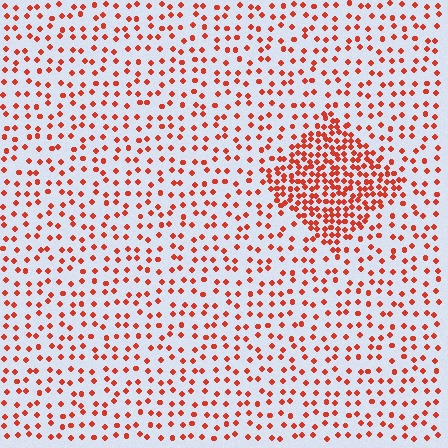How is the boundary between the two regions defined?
The boundary is defined by a change in element density (approximately 2.6x ratio). All elements are the same color, size, and shape.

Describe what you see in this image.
The image contains small red elements arranged at two different densities. A diamond-shaped region is visible where the elements are more densely packed than the surrounding area.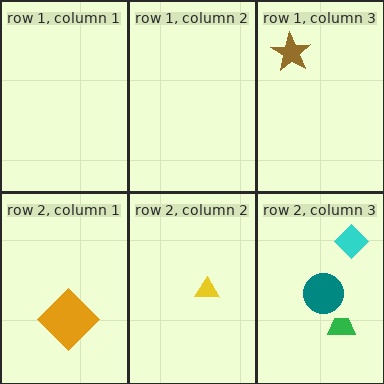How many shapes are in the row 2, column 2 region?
1.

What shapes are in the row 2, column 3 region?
The cyan diamond, the green trapezoid, the teal circle.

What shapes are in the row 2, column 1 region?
The orange diamond.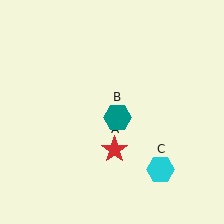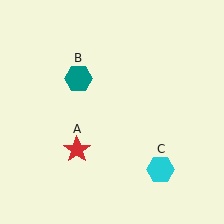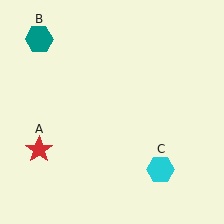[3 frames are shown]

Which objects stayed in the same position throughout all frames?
Cyan hexagon (object C) remained stationary.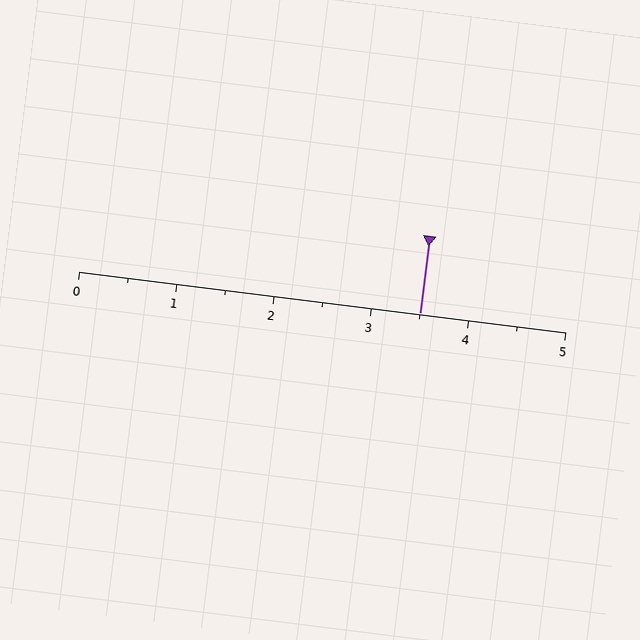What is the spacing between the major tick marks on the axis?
The major ticks are spaced 1 apart.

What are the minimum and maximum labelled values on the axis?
The axis runs from 0 to 5.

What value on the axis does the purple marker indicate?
The marker indicates approximately 3.5.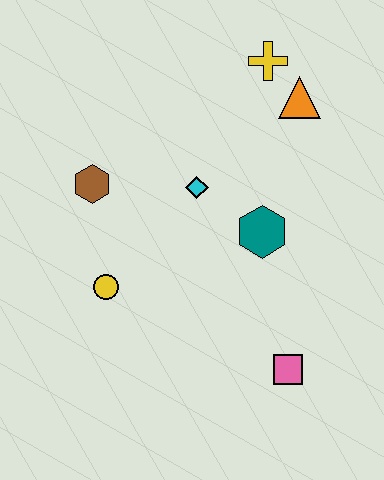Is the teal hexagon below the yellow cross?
Yes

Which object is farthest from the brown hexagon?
The pink square is farthest from the brown hexagon.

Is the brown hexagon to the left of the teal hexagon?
Yes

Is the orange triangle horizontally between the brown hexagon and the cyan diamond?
No